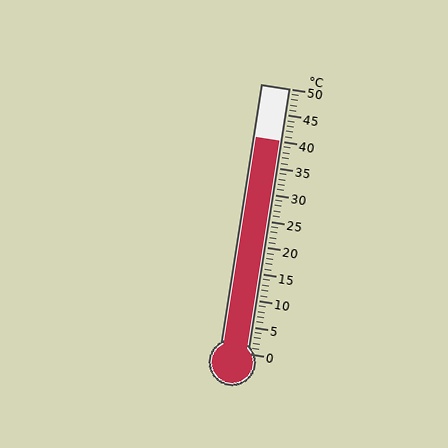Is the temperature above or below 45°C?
The temperature is below 45°C.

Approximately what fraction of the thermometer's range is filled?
The thermometer is filled to approximately 80% of its range.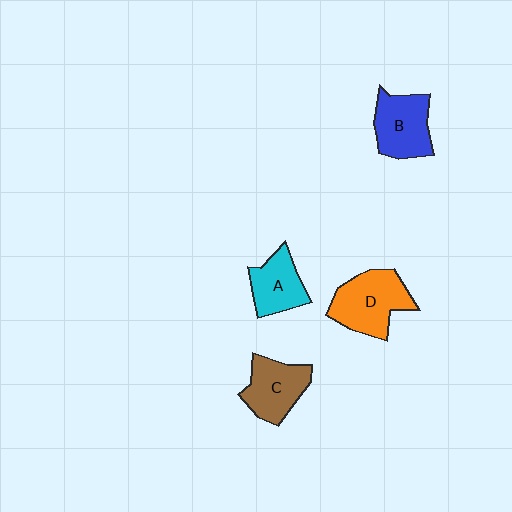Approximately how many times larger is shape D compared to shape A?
Approximately 1.4 times.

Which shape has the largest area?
Shape D (orange).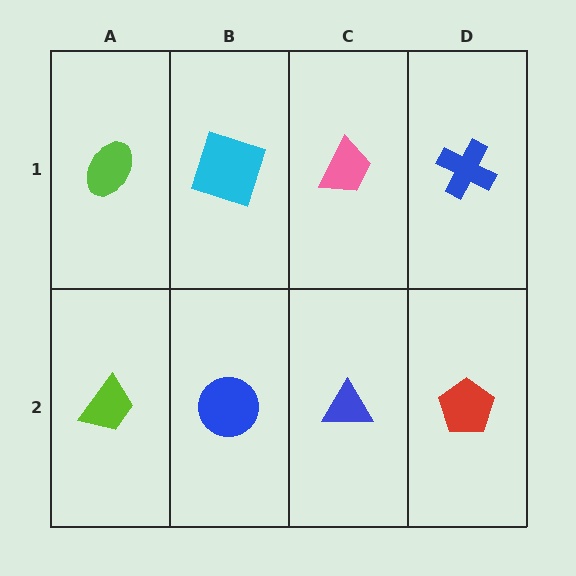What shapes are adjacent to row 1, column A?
A lime trapezoid (row 2, column A), a cyan square (row 1, column B).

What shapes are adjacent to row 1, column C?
A blue triangle (row 2, column C), a cyan square (row 1, column B), a blue cross (row 1, column D).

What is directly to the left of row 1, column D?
A pink trapezoid.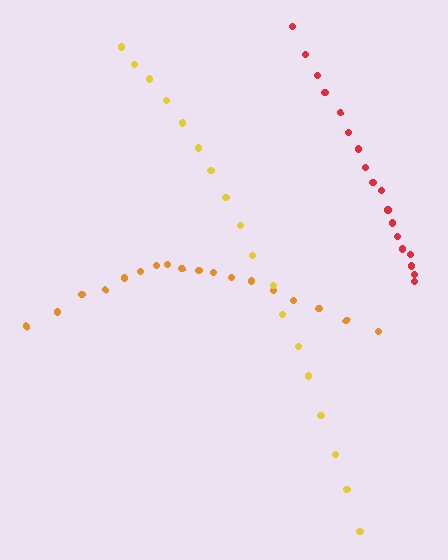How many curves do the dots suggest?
There are 3 distinct paths.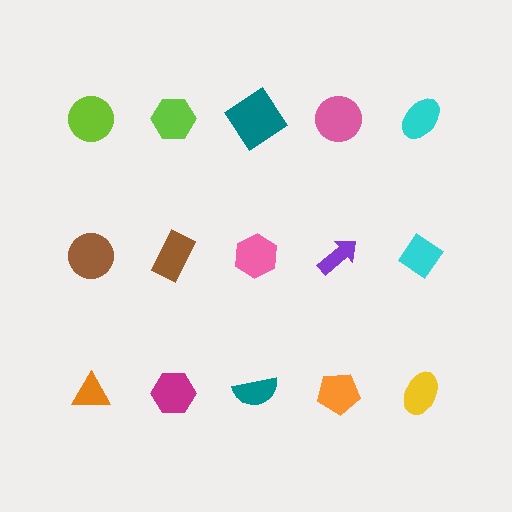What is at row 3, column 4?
An orange pentagon.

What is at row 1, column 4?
A pink circle.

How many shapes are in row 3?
5 shapes.